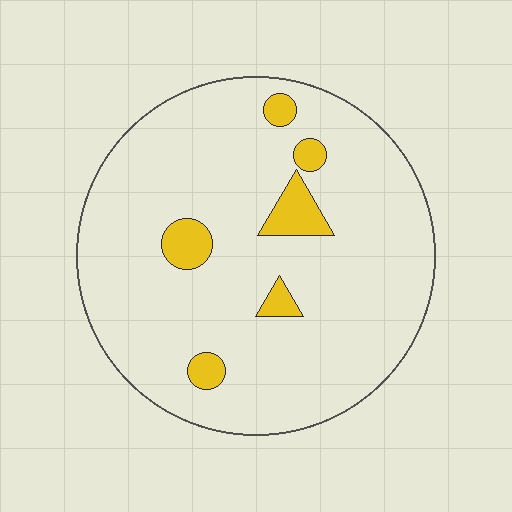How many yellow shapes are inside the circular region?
6.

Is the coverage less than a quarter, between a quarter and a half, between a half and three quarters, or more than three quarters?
Less than a quarter.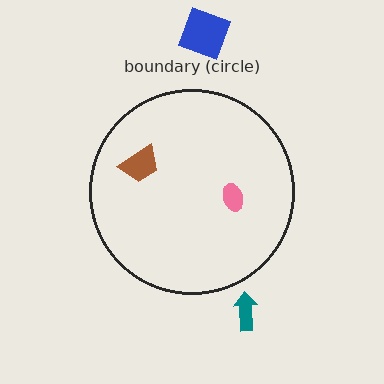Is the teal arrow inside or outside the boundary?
Outside.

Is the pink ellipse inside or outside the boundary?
Inside.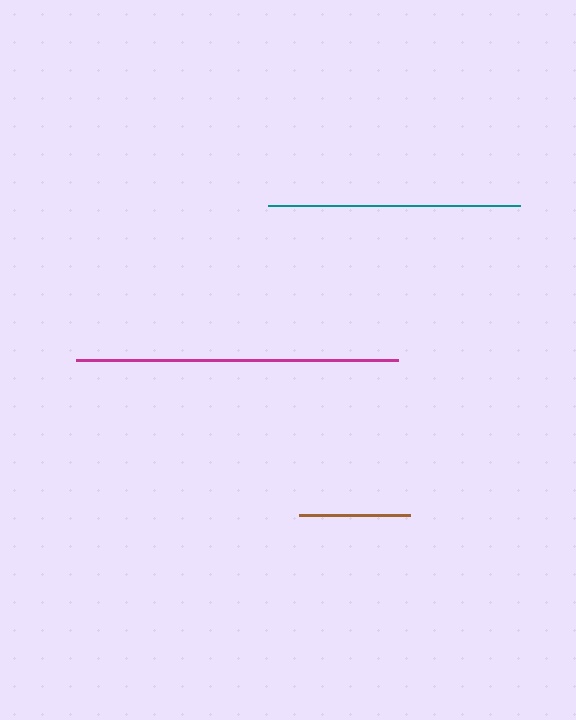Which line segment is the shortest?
The brown line is the shortest at approximately 111 pixels.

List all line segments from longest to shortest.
From longest to shortest: magenta, teal, brown.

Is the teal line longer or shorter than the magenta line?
The magenta line is longer than the teal line.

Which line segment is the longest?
The magenta line is the longest at approximately 322 pixels.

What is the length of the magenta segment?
The magenta segment is approximately 322 pixels long.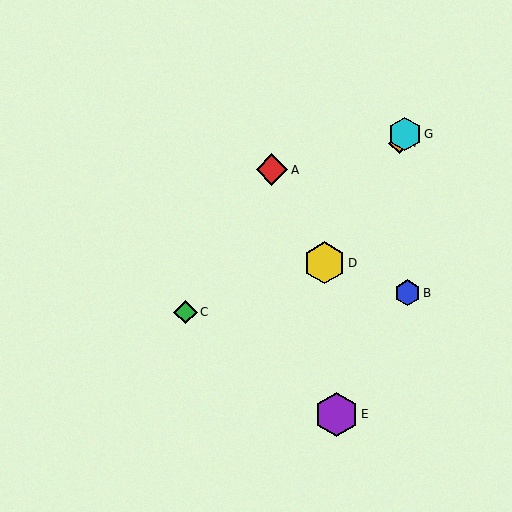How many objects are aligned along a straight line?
3 objects (D, F, G) are aligned along a straight line.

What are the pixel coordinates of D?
Object D is at (324, 263).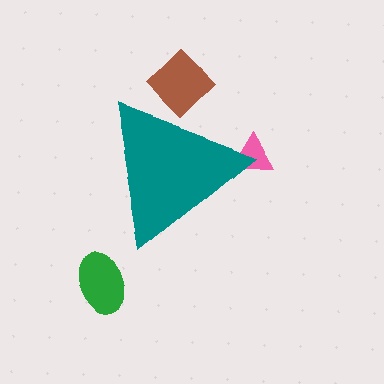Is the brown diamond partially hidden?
Yes, the brown diamond is partially hidden behind the teal triangle.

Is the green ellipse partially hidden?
No, the green ellipse is fully visible.